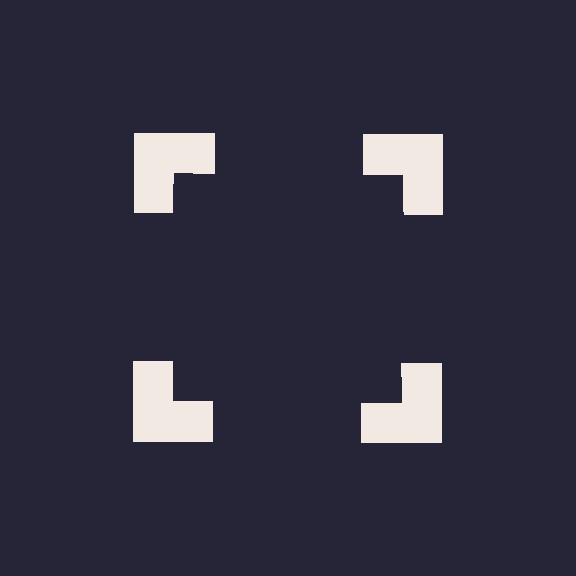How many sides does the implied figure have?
4 sides.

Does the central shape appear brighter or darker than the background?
It typically appears slightly darker than the background, even though no actual brightness change is drawn.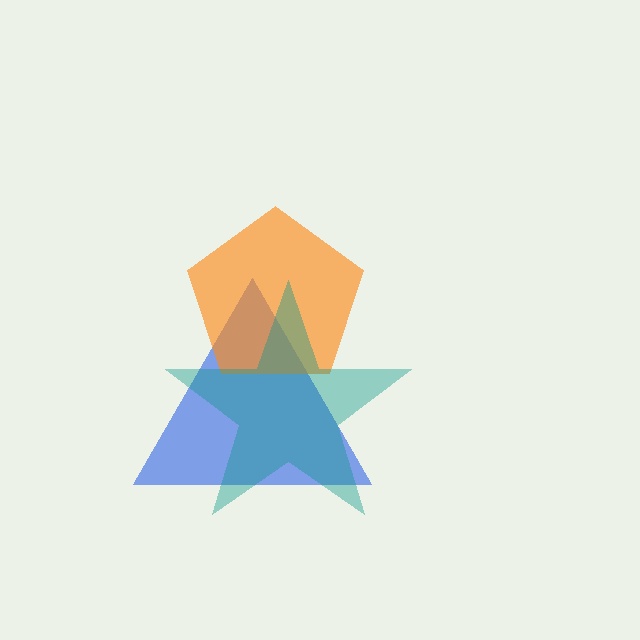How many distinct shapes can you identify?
There are 3 distinct shapes: a blue triangle, an orange pentagon, a teal star.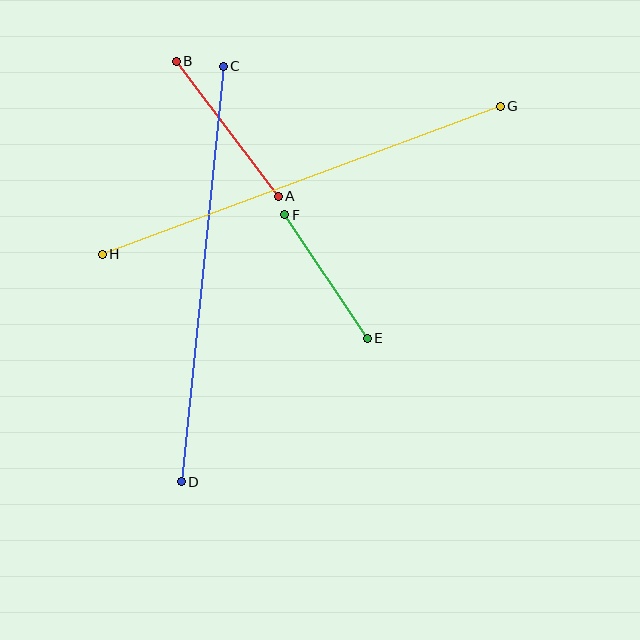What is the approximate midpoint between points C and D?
The midpoint is at approximately (202, 274) pixels.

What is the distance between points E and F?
The distance is approximately 148 pixels.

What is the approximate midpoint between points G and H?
The midpoint is at approximately (301, 180) pixels.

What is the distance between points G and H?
The distance is approximately 425 pixels.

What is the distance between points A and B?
The distance is approximately 169 pixels.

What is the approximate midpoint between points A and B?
The midpoint is at approximately (227, 129) pixels.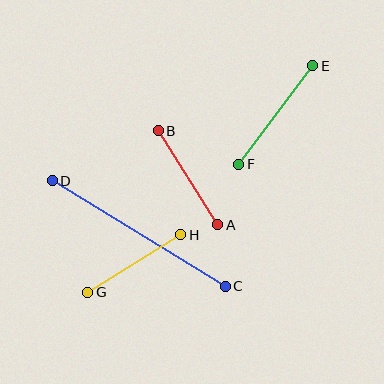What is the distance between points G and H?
The distance is approximately 110 pixels.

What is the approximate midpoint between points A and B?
The midpoint is at approximately (188, 178) pixels.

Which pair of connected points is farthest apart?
Points C and D are farthest apart.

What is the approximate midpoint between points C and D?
The midpoint is at approximately (139, 233) pixels.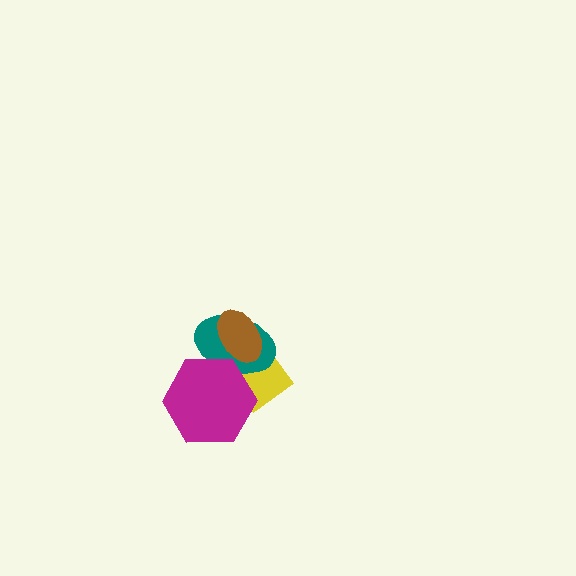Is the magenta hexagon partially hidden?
No, no other shape covers it.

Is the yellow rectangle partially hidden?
Yes, it is partially covered by another shape.